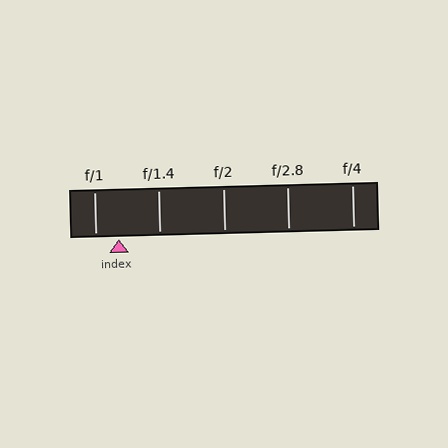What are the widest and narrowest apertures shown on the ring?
The widest aperture shown is f/1 and the narrowest is f/4.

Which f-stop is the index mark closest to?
The index mark is closest to f/1.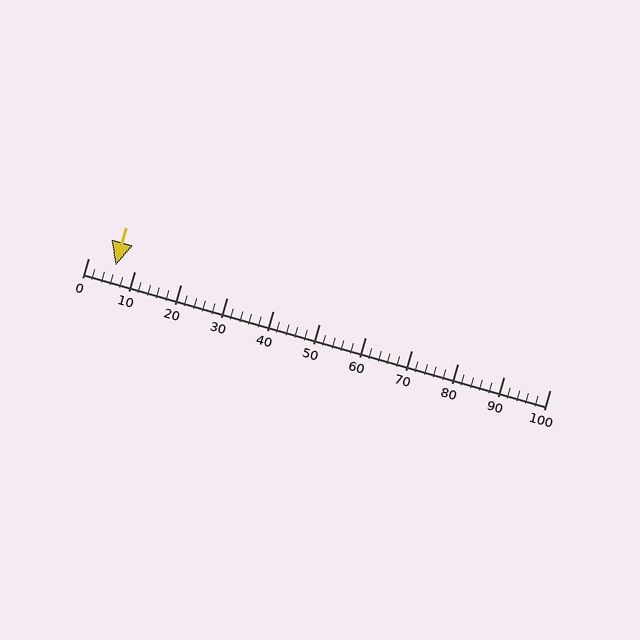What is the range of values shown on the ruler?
The ruler shows values from 0 to 100.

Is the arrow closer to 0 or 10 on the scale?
The arrow is closer to 10.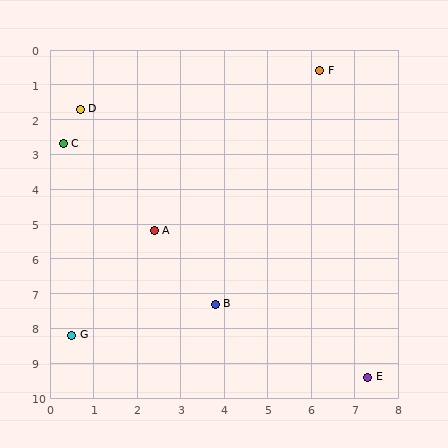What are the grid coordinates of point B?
Point B is at approximately (3.8, 7.3).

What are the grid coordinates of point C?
Point C is at approximately (0.3, 2.7).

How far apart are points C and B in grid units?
Points C and B are about 5.8 grid units apart.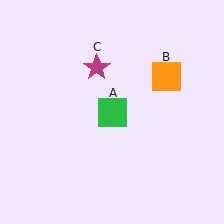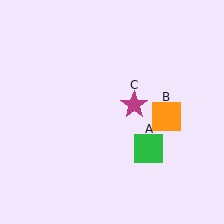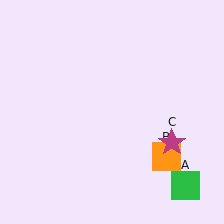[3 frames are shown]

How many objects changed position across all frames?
3 objects changed position: green square (object A), orange square (object B), magenta star (object C).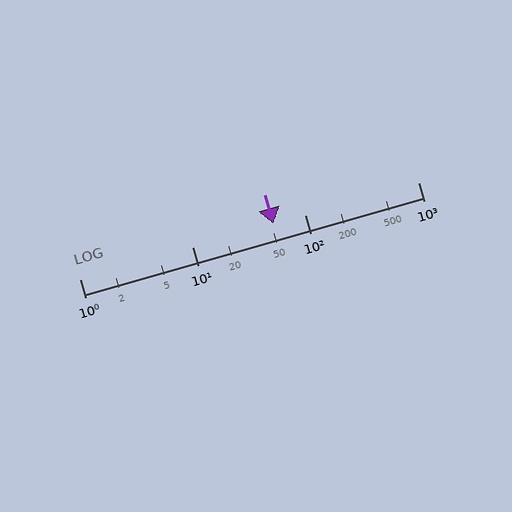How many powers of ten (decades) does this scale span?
The scale spans 3 decades, from 1 to 1000.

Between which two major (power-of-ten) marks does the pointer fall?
The pointer is between 10 and 100.